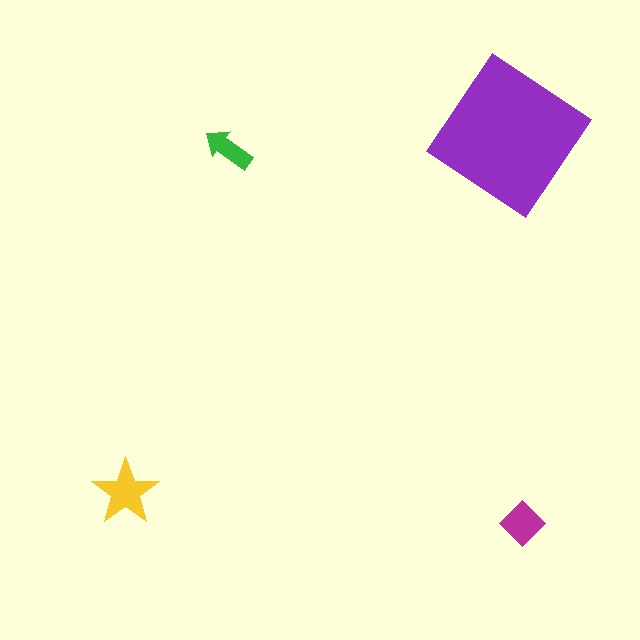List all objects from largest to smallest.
The purple diamond, the yellow star, the magenta diamond, the green arrow.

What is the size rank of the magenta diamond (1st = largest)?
3rd.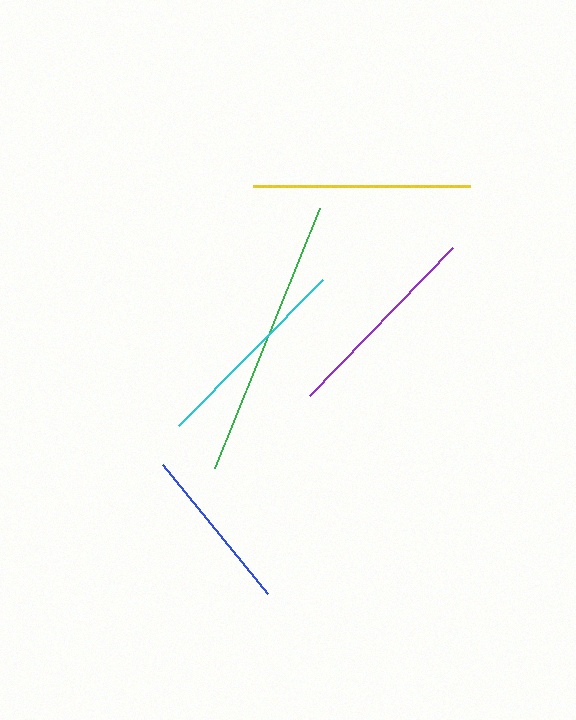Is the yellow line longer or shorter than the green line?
The green line is longer than the yellow line.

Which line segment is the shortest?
The blue line is the shortest at approximately 166 pixels.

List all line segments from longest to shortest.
From longest to shortest: green, yellow, purple, cyan, blue.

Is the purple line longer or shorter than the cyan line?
The purple line is longer than the cyan line.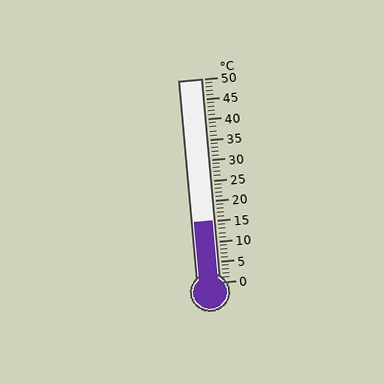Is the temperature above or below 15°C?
The temperature is at 15°C.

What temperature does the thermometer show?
The thermometer shows approximately 15°C.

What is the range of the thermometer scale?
The thermometer scale ranges from 0°C to 50°C.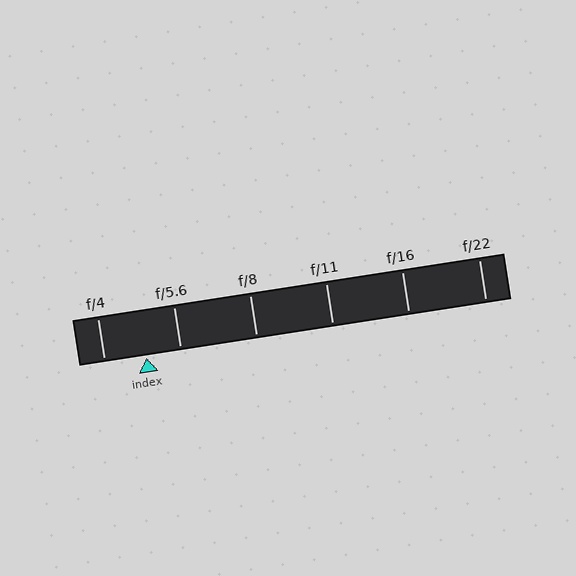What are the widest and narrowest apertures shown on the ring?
The widest aperture shown is f/4 and the narrowest is f/22.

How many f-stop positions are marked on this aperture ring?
There are 6 f-stop positions marked.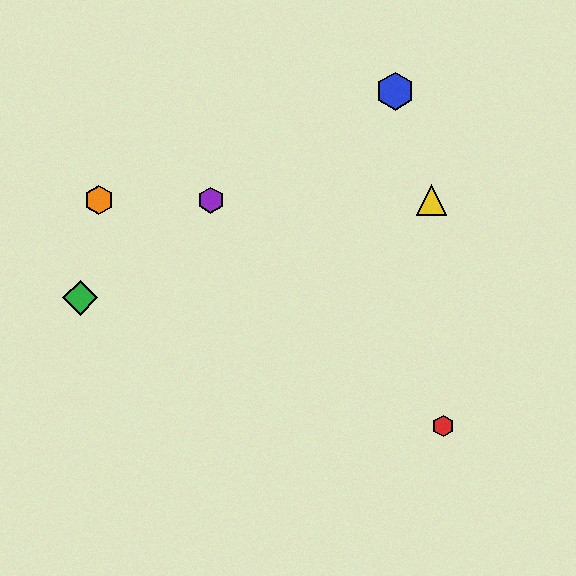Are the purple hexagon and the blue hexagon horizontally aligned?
No, the purple hexagon is at y≈200 and the blue hexagon is at y≈91.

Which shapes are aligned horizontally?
The yellow triangle, the purple hexagon, the orange hexagon are aligned horizontally.